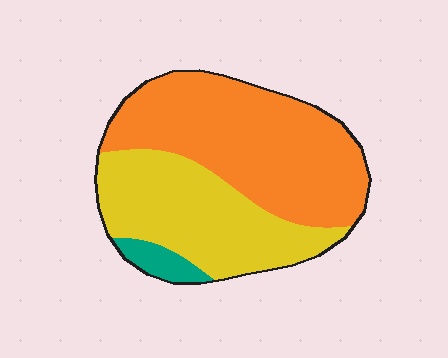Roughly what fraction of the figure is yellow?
Yellow covers 40% of the figure.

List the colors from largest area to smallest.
From largest to smallest: orange, yellow, teal.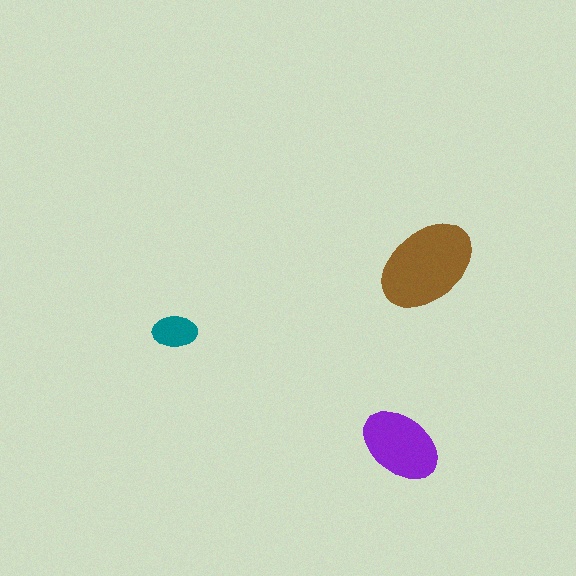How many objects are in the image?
There are 3 objects in the image.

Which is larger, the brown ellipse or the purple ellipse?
The brown one.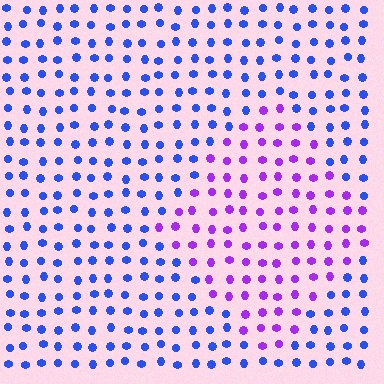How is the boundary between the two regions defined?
The boundary is defined purely by a slight shift in hue (about 50 degrees). Spacing, size, and orientation are identical on both sides.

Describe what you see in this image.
The image is filled with small blue elements in a uniform arrangement. A diamond-shaped region is visible where the elements are tinted to a slightly different hue, forming a subtle color boundary.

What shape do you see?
I see a diamond.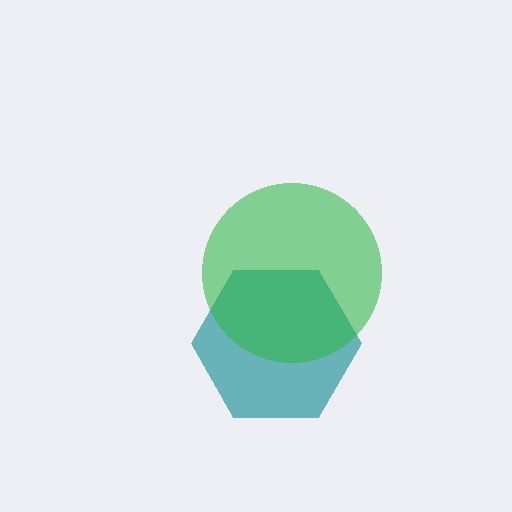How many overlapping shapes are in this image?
There are 2 overlapping shapes in the image.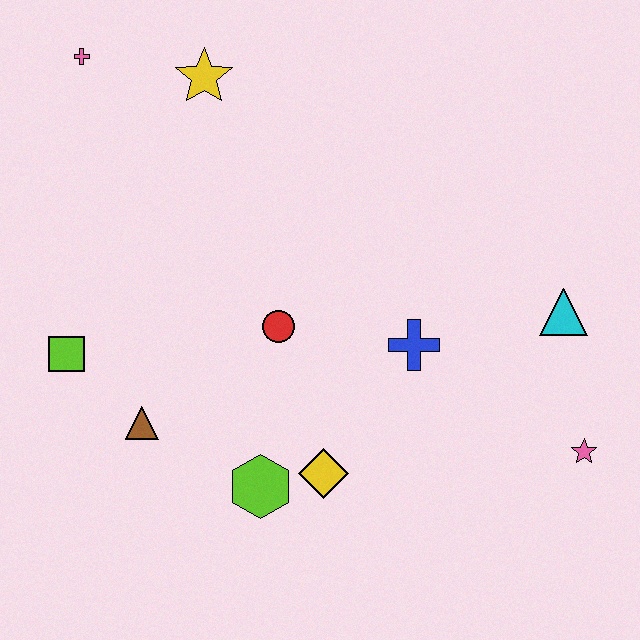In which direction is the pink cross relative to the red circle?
The pink cross is above the red circle.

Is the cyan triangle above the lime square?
Yes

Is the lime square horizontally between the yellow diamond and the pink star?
No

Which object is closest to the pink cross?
The yellow star is closest to the pink cross.